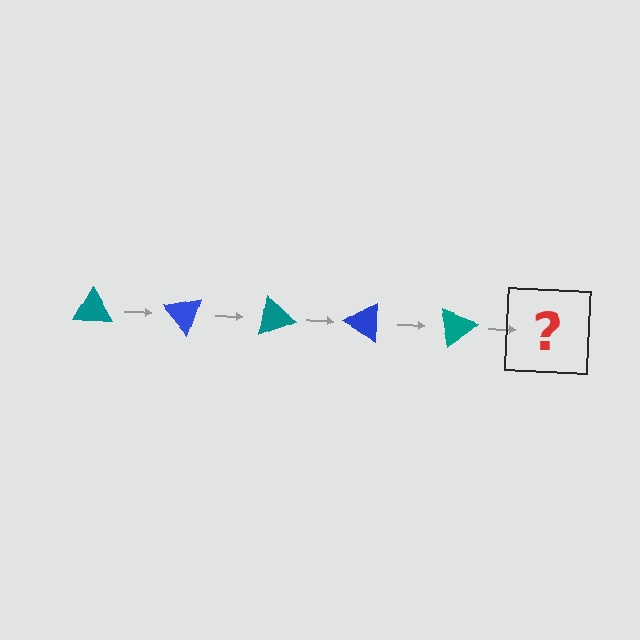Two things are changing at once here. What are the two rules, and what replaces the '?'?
The two rules are that it rotates 50 degrees each step and the color cycles through teal and blue. The '?' should be a blue triangle, rotated 250 degrees from the start.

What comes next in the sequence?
The next element should be a blue triangle, rotated 250 degrees from the start.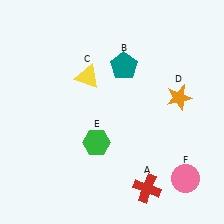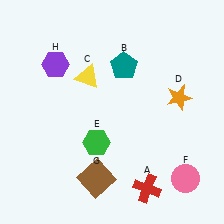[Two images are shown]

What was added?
A brown square (G), a purple hexagon (H) were added in Image 2.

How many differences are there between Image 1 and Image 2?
There are 2 differences between the two images.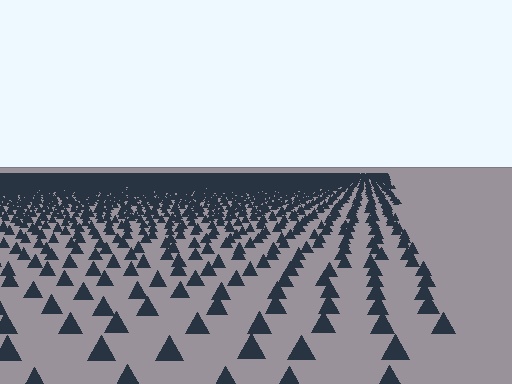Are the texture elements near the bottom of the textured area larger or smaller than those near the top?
Larger. Near the bottom, elements are closer to the viewer and appear at a bigger on-screen size.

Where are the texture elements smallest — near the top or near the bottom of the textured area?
Near the top.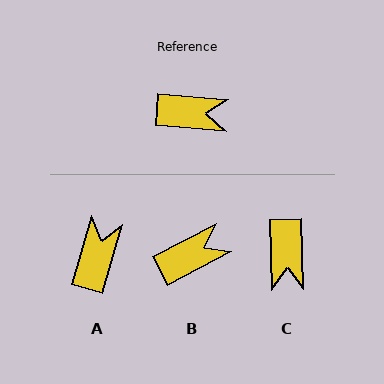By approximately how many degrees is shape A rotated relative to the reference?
Approximately 78 degrees counter-clockwise.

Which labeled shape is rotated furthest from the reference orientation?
C, about 84 degrees away.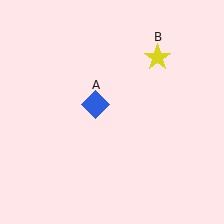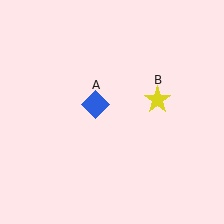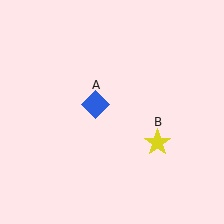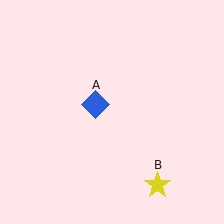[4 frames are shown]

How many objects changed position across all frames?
1 object changed position: yellow star (object B).